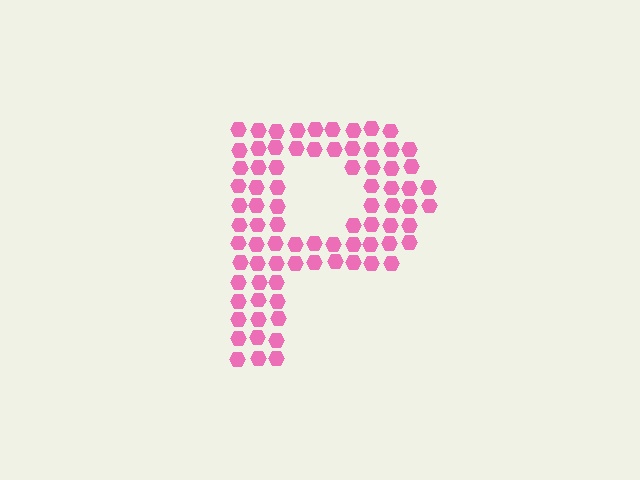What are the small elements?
The small elements are hexagons.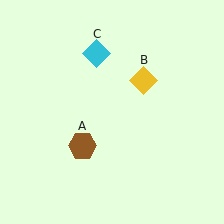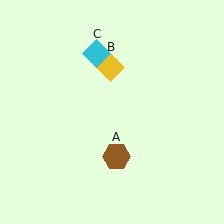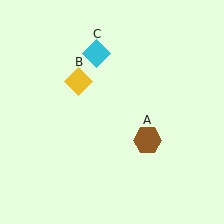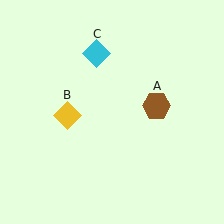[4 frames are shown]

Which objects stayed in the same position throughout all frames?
Cyan diamond (object C) remained stationary.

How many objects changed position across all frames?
2 objects changed position: brown hexagon (object A), yellow diamond (object B).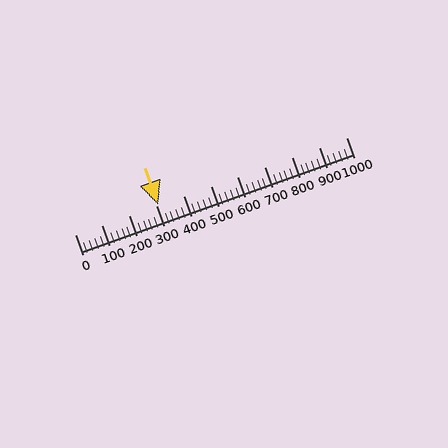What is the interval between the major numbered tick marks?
The major tick marks are spaced 100 units apart.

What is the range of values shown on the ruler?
The ruler shows values from 0 to 1000.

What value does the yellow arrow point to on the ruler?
The yellow arrow points to approximately 309.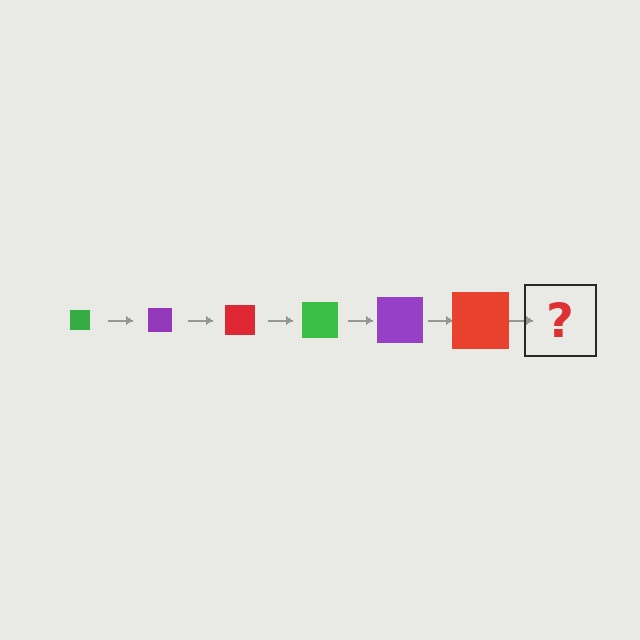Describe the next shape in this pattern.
It should be a green square, larger than the previous one.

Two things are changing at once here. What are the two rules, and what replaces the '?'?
The two rules are that the square grows larger each step and the color cycles through green, purple, and red. The '?' should be a green square, larger than the previous one.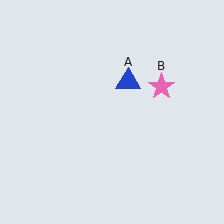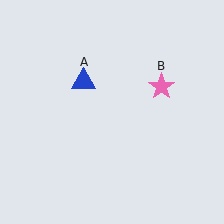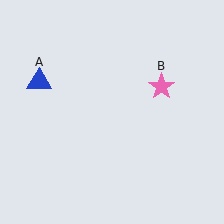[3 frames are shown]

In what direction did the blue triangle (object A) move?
The blue triangle (object A) moved left.